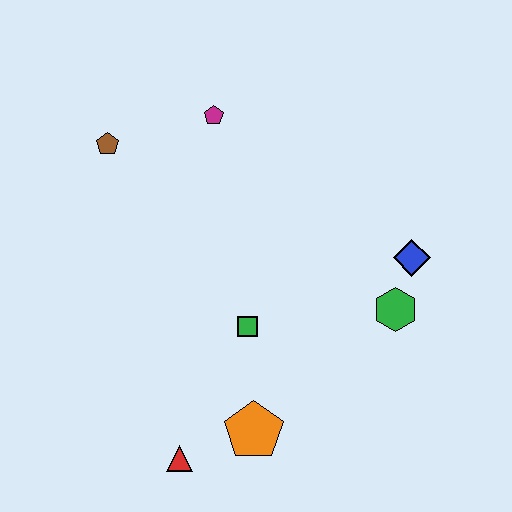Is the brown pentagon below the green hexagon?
No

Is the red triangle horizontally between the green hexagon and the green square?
No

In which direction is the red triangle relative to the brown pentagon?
The red triangle is below the brown pentagon.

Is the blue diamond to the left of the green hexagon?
No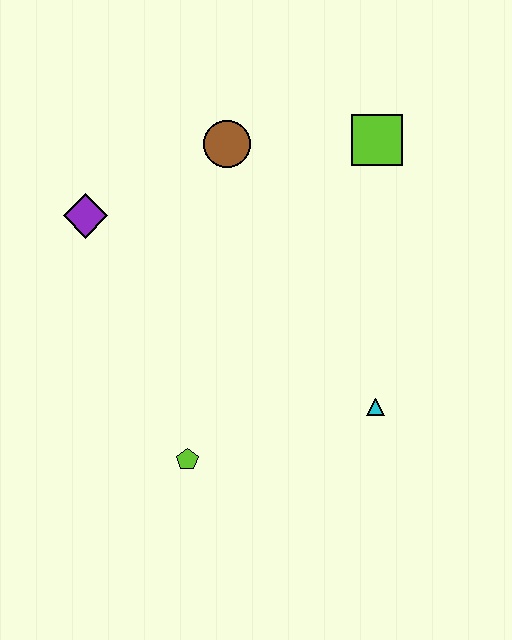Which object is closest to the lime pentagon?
The cyan triangle is closest to the lime pentagon.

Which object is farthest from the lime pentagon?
The lime square is farthest from the lime pentagon.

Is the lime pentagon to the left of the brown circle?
Yes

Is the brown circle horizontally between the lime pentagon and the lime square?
Yes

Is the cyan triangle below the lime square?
Yes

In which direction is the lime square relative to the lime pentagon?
The lime square is above the lime pentagon.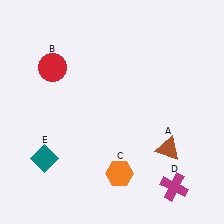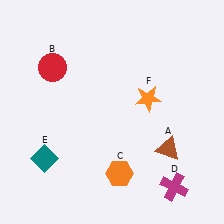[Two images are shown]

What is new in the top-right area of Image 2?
An orange star (F) was added in the top-right area of Image 2.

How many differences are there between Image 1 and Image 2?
There is 1 difference between the two images.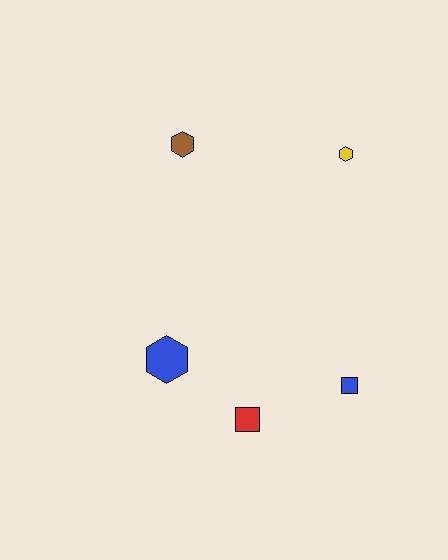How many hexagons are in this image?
There are 3 hexagons.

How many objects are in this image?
There are 5 objects.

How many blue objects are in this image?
There are 2 blue objects.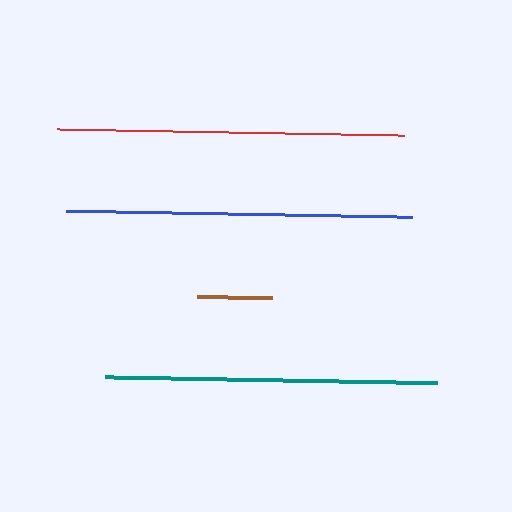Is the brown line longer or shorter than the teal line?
The teal line is longer than the brown line.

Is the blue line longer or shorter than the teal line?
The blue line is longer than the teal line.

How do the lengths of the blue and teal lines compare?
The blue and teal lines are approximately the same length.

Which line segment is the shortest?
The brown line is the shortest at approximately 76 pixels.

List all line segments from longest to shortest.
From longest to shortest: red, blue, teal, brown.